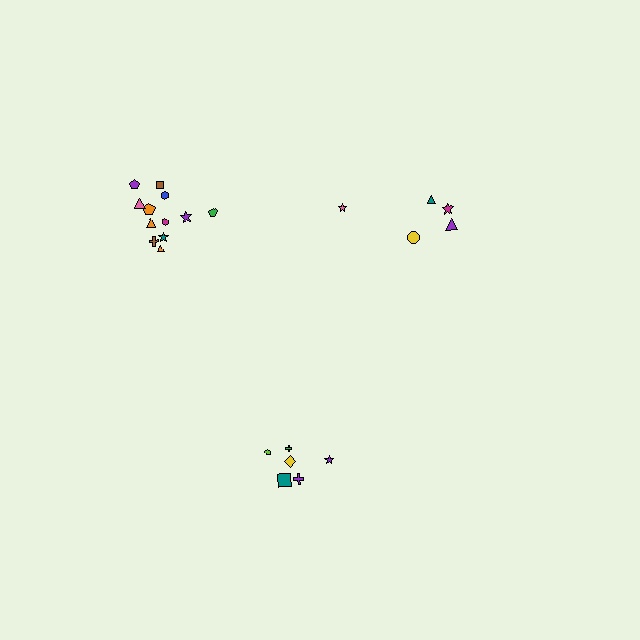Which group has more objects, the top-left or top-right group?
The top-left group.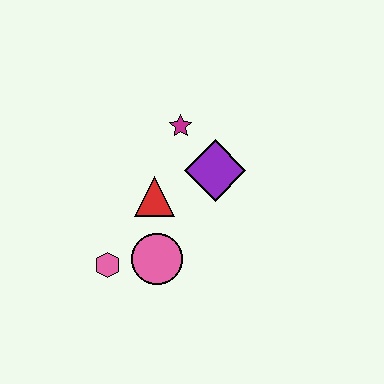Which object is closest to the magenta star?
The purple diamond is closest to the magenta star.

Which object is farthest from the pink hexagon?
The magenta star is farthest from the pink hexagon.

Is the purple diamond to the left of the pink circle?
No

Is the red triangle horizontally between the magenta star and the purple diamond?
No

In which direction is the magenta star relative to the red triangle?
The magenta star is above the red triangle.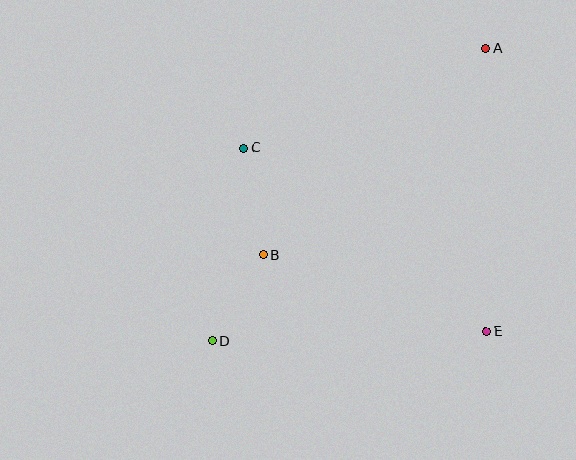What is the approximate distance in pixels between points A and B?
The distance between A and B is approximately 304 pixels.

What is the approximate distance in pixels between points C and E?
The distance between C and E is approximately 304 pixels.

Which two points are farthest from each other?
Points A and D are farthest from each other.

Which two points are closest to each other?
Points B and D are closest to each other.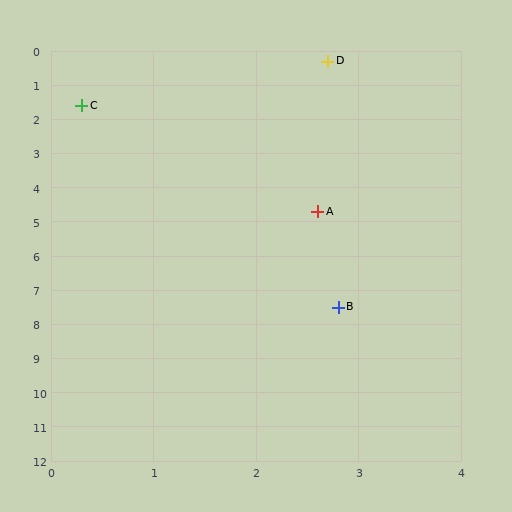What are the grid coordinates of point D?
Point D is at approximately (2.7, 0.3).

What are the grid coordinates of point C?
Point C is at approximately (0.3, 1.6).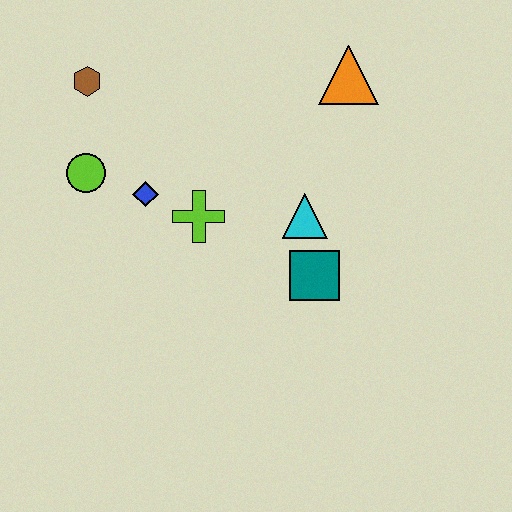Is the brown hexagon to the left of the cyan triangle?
Yes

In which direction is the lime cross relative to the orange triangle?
The lime cross is to the left of the orange triangle.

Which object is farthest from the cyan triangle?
The brown hexagon is farthest from the cyan triangle.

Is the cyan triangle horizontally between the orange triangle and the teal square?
No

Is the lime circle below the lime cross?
No